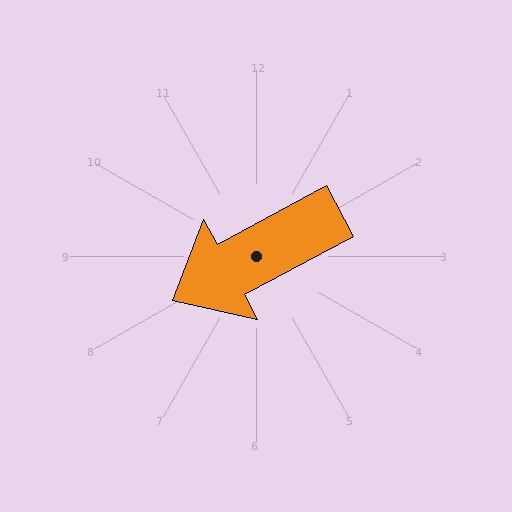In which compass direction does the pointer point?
Southwest.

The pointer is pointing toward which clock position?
Roughly 8 o'clock.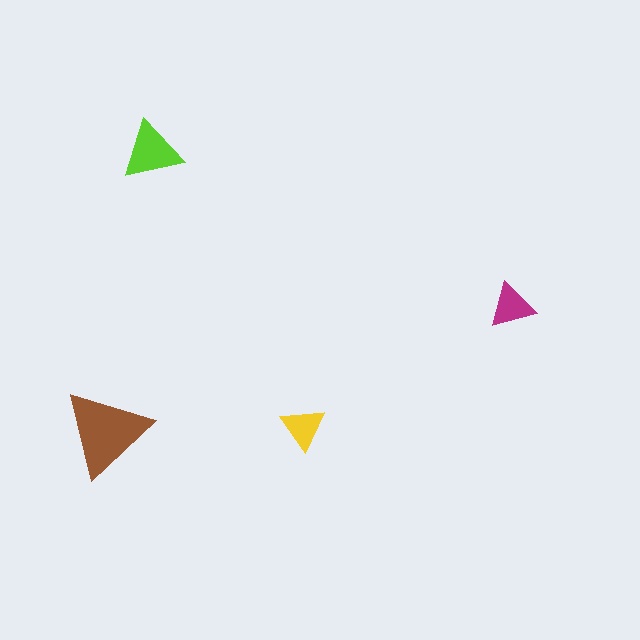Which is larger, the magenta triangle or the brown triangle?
The brown one.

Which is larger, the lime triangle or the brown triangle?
The brown one.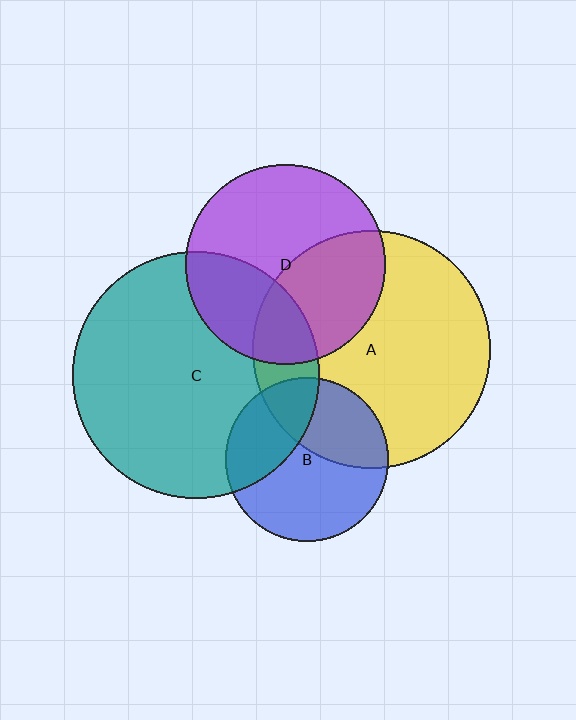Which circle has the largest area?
Circle C (teal).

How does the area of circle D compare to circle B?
Approximately 1.5 times.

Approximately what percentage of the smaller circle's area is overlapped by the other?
Approximately 35%.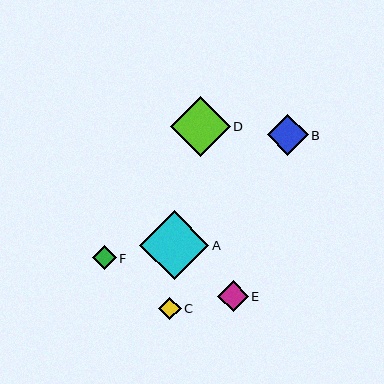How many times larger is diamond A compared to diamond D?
Diamond A is approximately 1.2 times the size of diamond D.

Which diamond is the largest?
Diamond A is the largest with a size of approximately 69 pixels.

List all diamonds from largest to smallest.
From largest to smallest: A, D, B, E, F, C.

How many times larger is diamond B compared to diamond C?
Diamond B is approximately 1.8 times the size of diamond C.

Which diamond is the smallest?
Diamond C is the smallest with a size of approximately 22 pixels.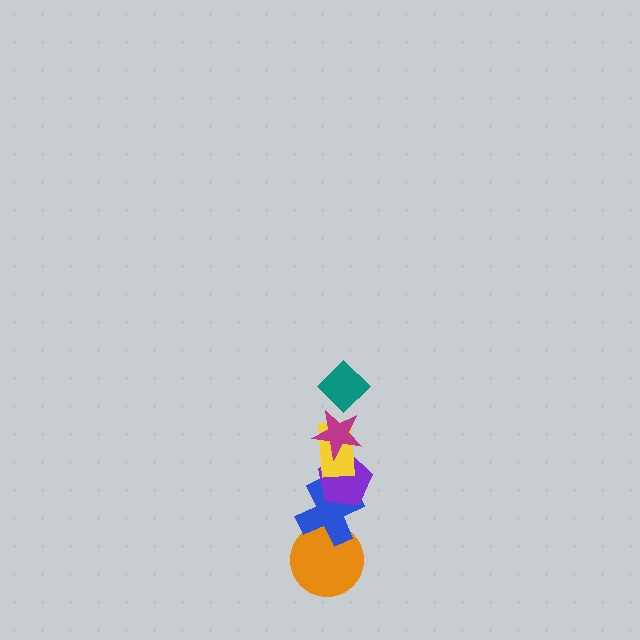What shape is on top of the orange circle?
The blue cross is on top of the orange circle.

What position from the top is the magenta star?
The magenta star is 2nd from the top.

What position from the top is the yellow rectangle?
The yellow rectangle is 3rd from the top.